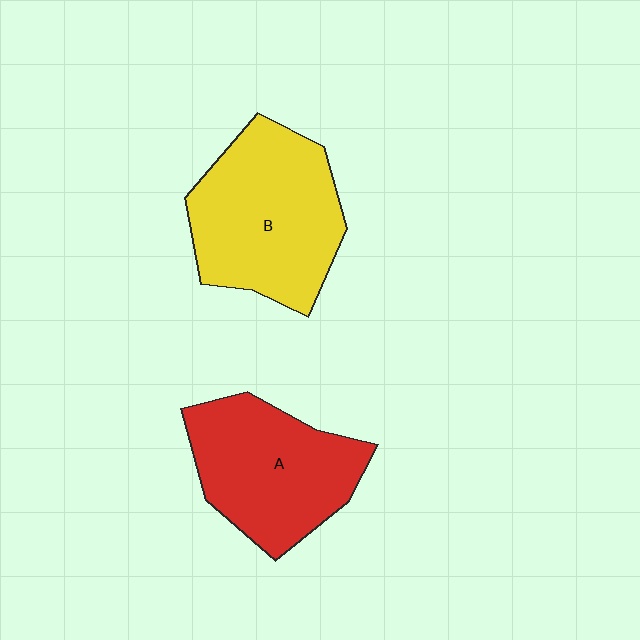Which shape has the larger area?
Shape B (yellow).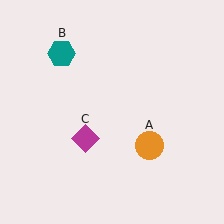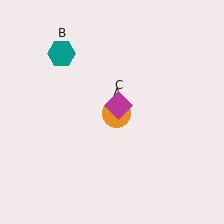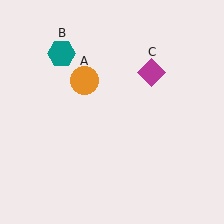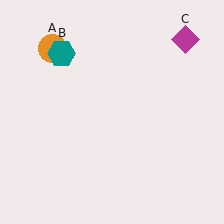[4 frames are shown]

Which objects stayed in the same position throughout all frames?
Teal hexagon (object B) remained stationary.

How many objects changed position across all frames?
2 objects changed position: orange circle (object A), magenta diamond (object C).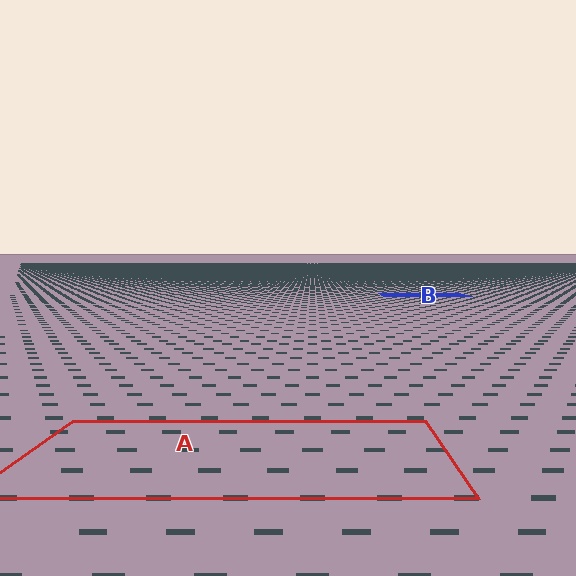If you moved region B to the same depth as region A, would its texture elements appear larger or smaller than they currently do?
They would appear larger. At a closer depth, the same texture elements are projected at a bigger on-screen size.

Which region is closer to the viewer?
Region A is closer. The texture elements there are larger and more spread out.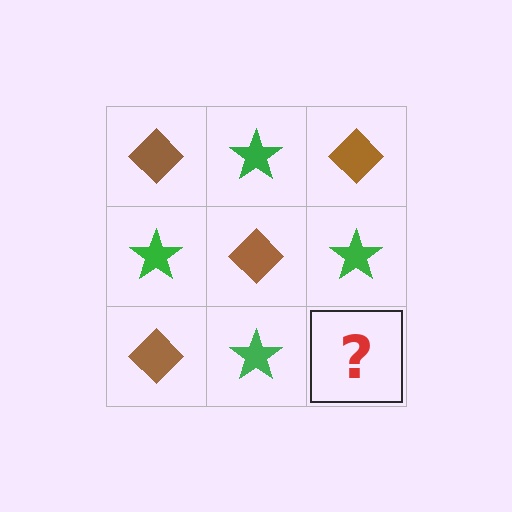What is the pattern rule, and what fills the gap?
The rule is that it alternates brown diamond and green star in a checkerboard pattern. The gap should be filled with a brown diamond.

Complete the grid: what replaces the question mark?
The question mark should be replaced with a brown diamond.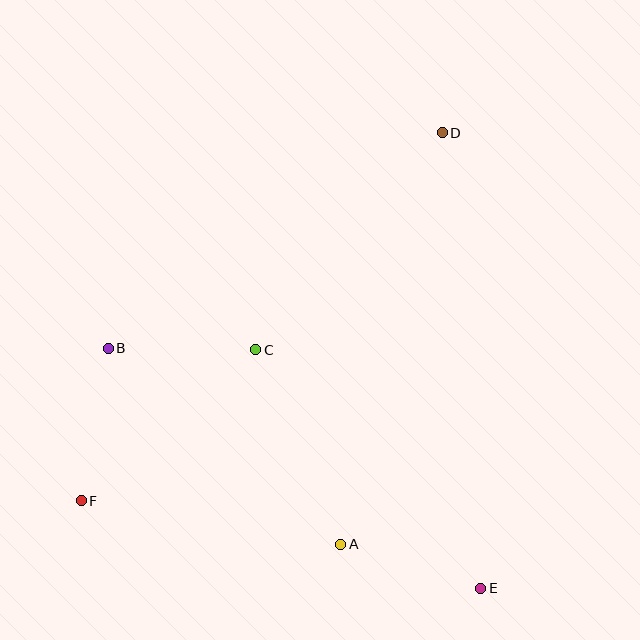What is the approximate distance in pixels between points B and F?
The distance between B and F is approximately 155 pixels.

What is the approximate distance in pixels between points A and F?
The distance between A and F is approximately 263 pixels.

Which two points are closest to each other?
Points A and E are closest to each other.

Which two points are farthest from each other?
Points D and F are farthest from each other.